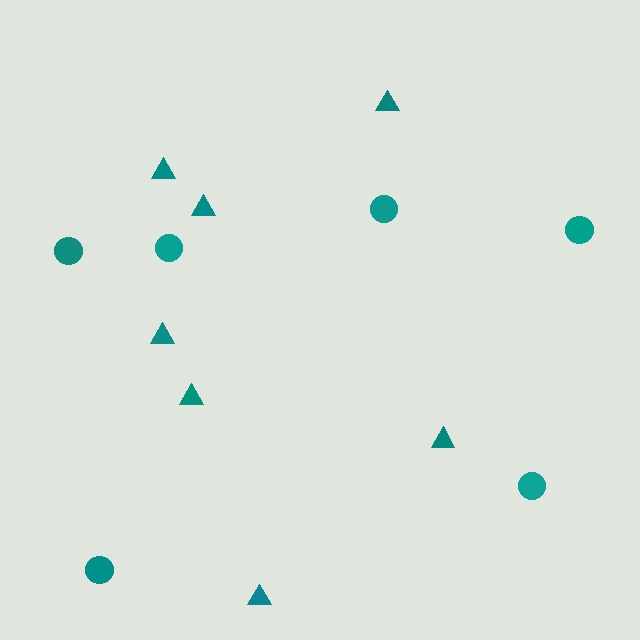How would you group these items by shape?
There are 2 groups: one group of triangles (7) and one group of circles (6).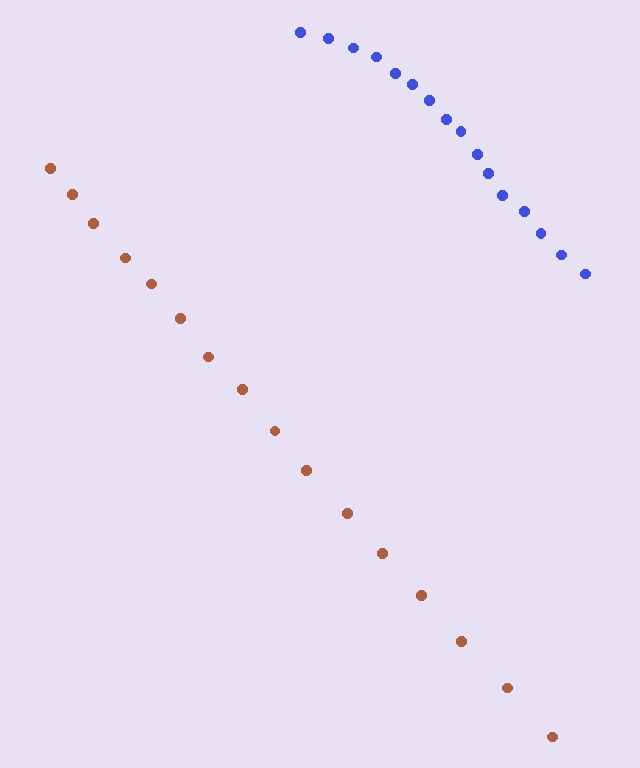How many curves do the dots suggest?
There are 2 distinct paths.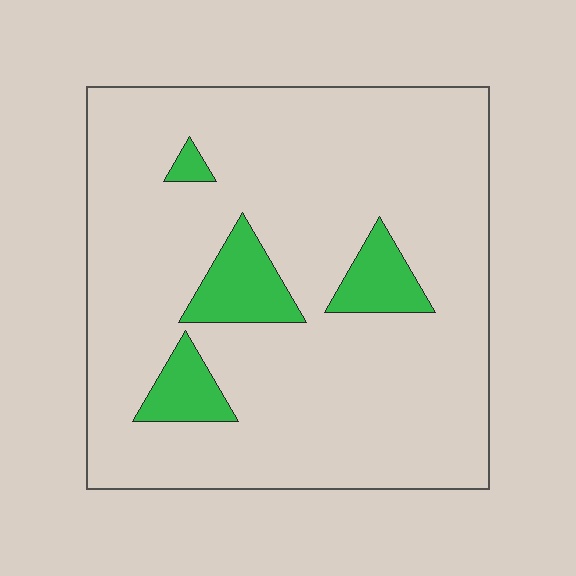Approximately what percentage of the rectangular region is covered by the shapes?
Approximately 10%.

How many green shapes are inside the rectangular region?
4.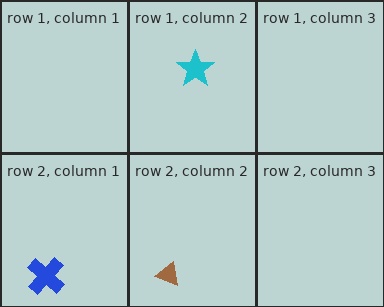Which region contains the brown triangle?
The row 2, column 2 region.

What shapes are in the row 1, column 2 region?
The cyan star.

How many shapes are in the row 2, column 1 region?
1.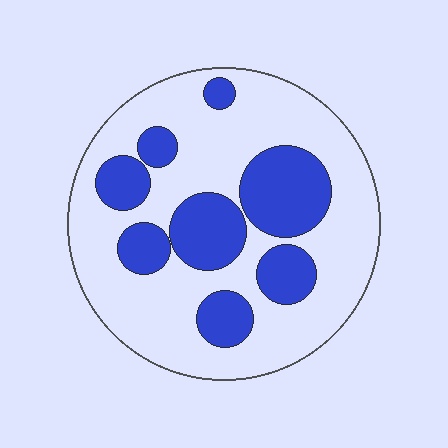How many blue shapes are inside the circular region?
8.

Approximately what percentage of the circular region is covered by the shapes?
Approximately 30%.